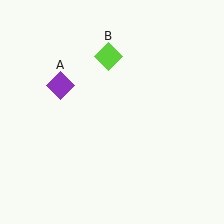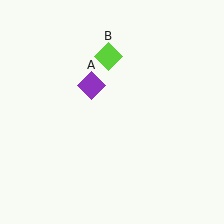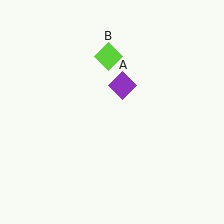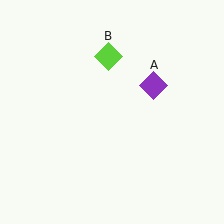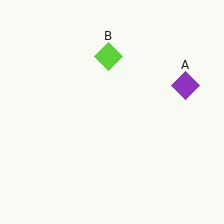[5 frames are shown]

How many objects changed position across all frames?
1 object changed position: purple diamond (object A).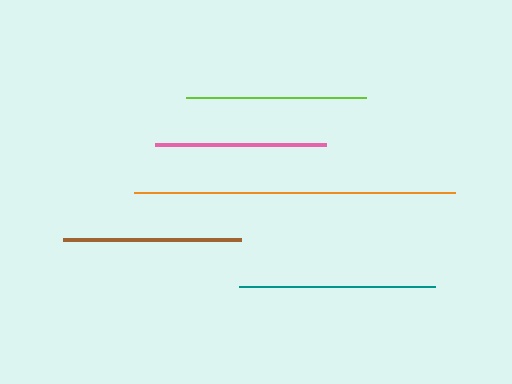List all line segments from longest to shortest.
From longest to shortest: orange, teal, lime, brown, pink.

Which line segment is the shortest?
The pink line is the shortest at approximately 170 pixels.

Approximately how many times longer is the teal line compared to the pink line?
The teal line is approximately 1.2 times the length of the pink line.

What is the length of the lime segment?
The lime segment is approximately 180 pixels long.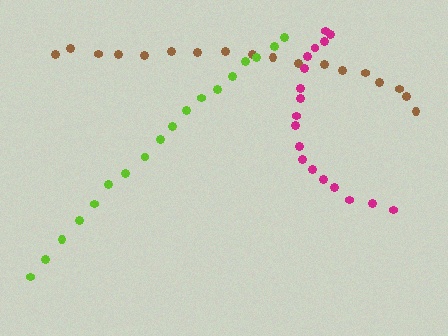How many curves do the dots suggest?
There are 3 distinct paths.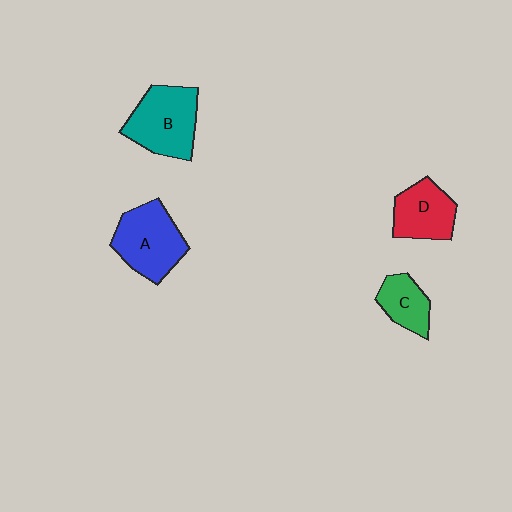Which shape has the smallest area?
Shape C (green).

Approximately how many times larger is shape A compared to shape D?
Approximately 1.3 times.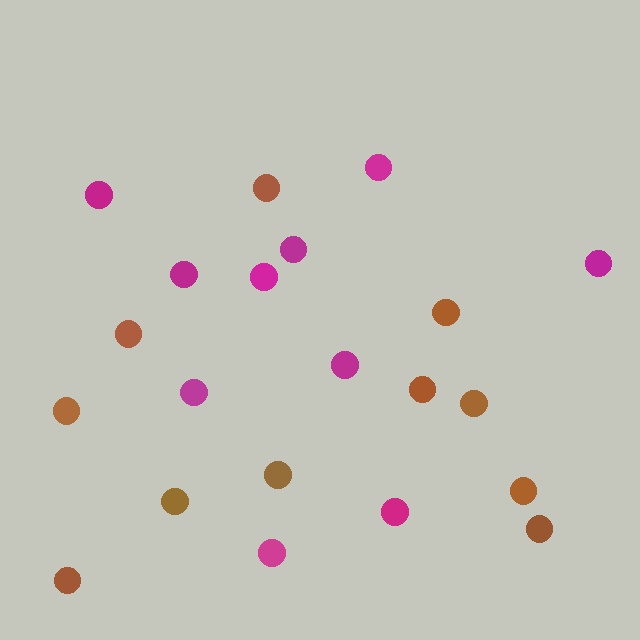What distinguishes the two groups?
There are 2 groups: one group of brown circles (11) and one group of magenta circles (10).